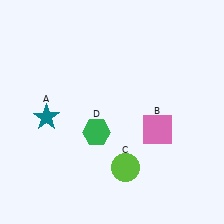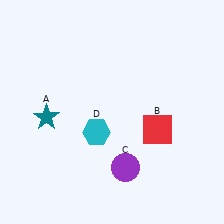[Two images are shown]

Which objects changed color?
B changed from pink to red. C changed from lime to purple. D changed from green to cyan.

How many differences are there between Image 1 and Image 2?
There are 3 differences between the two images.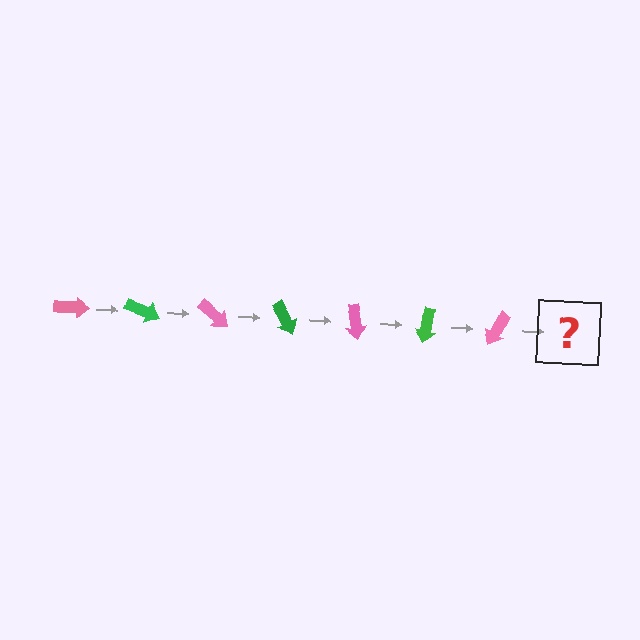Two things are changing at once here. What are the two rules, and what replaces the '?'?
The two rules are that it rotates 20 degrees each step and the color cycles through pink and green. The '?' should be a green arrow, rotated 140 degrees from the start.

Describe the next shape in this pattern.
It should be a green arrow, rotated 140 degrees from the start.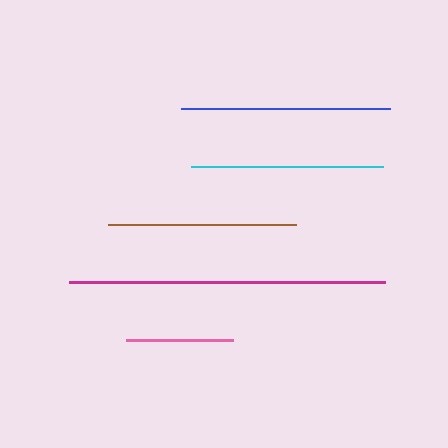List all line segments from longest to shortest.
From longest to shortest: magenta, blue, cyan, brown, pink.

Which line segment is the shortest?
The pink line is the shortest at approximately 107 pixels.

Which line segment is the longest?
The magenta line is the longest at approximately 316 pixels.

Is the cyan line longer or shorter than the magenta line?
The magenta line is longer than the cyan line.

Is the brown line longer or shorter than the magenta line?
The magenta line is longer than the brown line.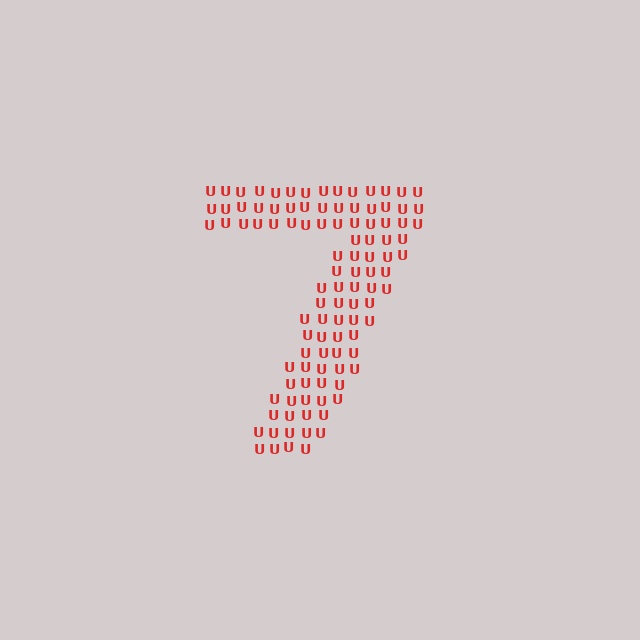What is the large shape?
The large shape is the digit 7.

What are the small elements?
The small elements are letter U's.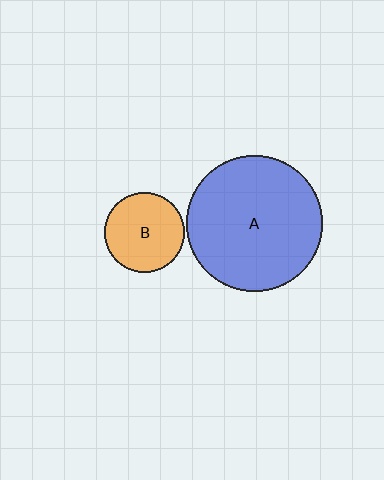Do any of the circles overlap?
No, none of the circles overlap.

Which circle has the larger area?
Circle A (blue).